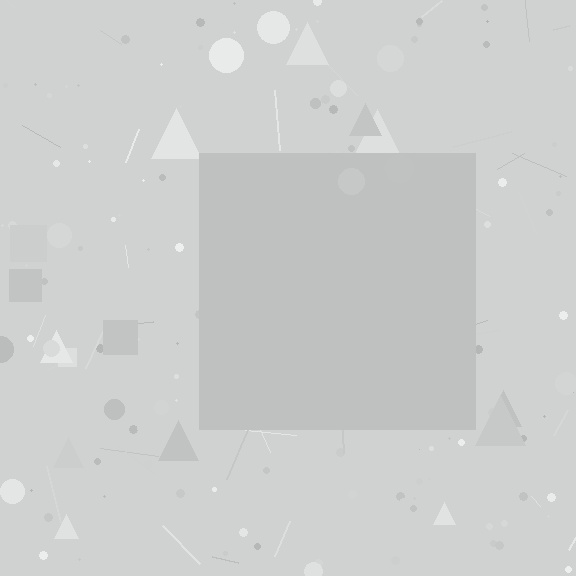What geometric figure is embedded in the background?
A square is embedded in the background.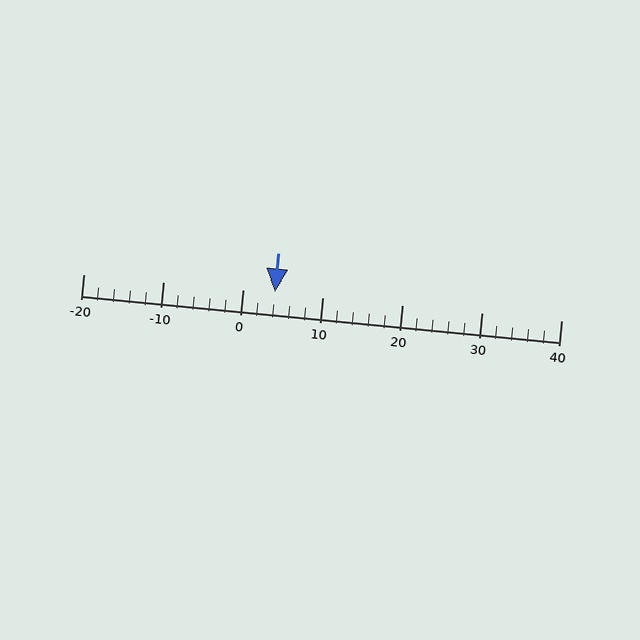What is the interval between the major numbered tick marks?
The major tick marks are spaced 10 units apart.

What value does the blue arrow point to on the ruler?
The blue arrow points to approximately 4.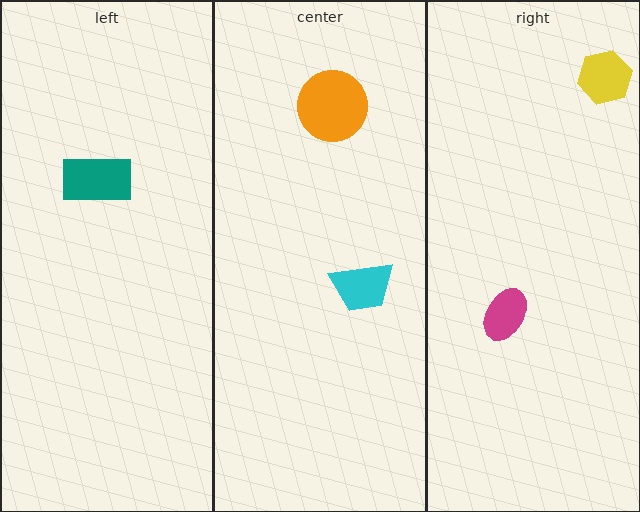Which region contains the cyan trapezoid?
The center region.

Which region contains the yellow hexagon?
The right region.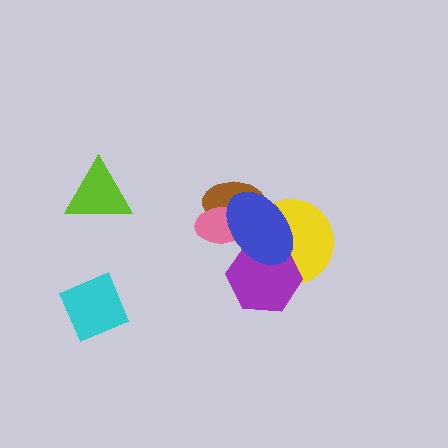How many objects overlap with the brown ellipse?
2 objects overlap with the brown ellipse.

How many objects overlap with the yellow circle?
2 objects overlap with the yellow circle.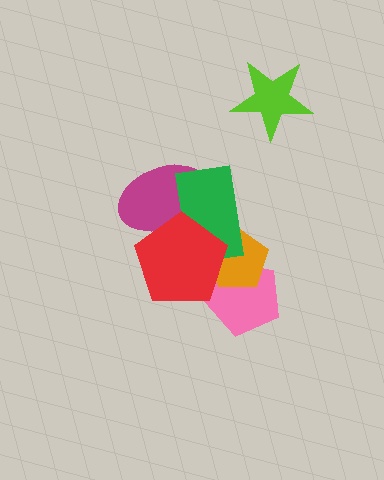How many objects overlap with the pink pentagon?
2 objects overlap with the pink pentagon.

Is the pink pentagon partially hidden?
Yes, it is partially covered by another shape.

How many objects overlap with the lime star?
0 objects overlap with the lime star.